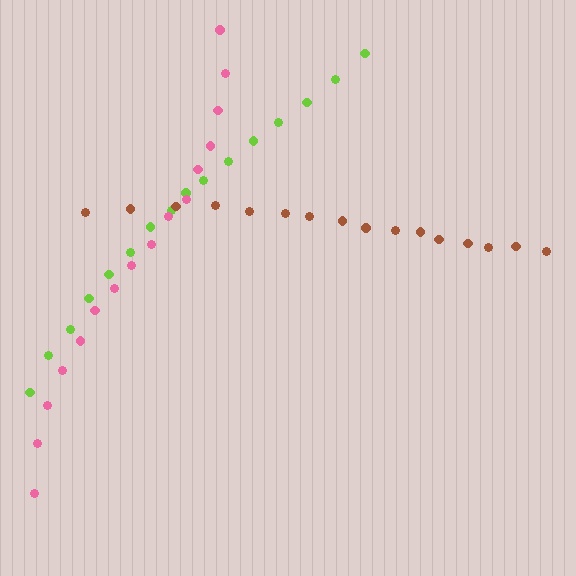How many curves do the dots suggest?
There are 3 distinct paths.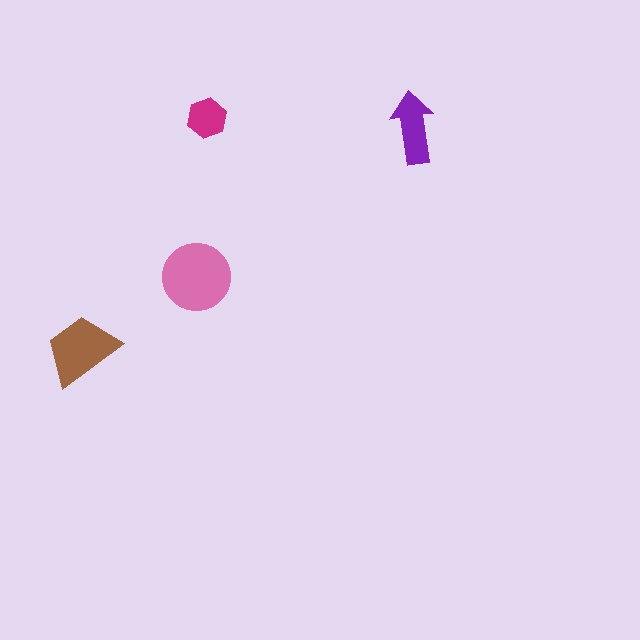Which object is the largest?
The pink circle.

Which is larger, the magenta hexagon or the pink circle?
The pink circle.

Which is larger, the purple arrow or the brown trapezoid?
The brown trapezoid.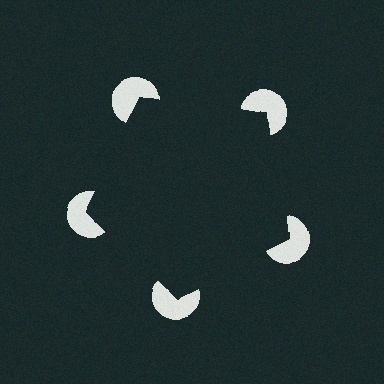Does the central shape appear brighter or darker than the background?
It typically appears slightly darker than the background, even though no actual brightness change is drawn.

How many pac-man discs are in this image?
There are 5 — one at each vertex of the illusory pentagon.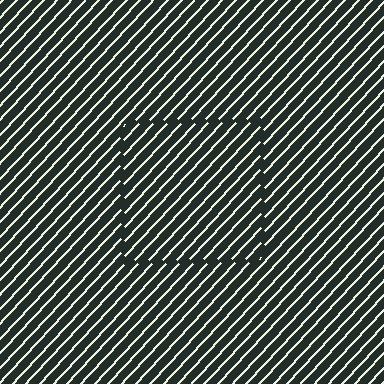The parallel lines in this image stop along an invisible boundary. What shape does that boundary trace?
An illusory square. The interior of the shape contains the same grating, shifted by half a period — the contour is defined by the phase discontinuity where line-ends from the inner and outer gratings abut.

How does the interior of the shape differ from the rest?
The interior of the shape contains the same grating, shifted by half a period — the contour is defined by the phase discontinuity where line-ends from the inner and outer gratings abut.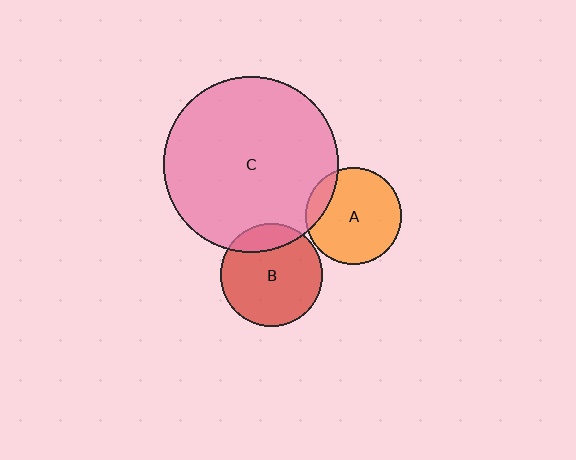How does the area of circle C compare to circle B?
Approximately 2.9 times.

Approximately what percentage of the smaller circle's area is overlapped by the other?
Approximately 15%.